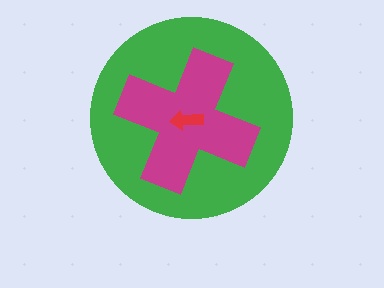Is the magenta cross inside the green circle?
Yes.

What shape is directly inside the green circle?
The magenta cross.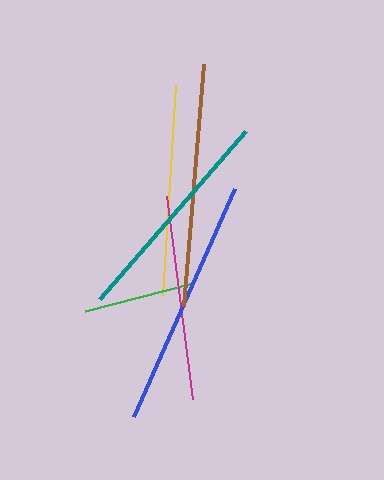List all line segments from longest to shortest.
From longest to shortest: blue, brown, teal, yellow, magenta, green.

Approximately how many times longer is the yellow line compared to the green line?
The yellow line is approximately 1.9 times the length of the green line.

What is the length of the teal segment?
The teal segment is approximately 222 pixels long.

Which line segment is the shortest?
The green line is the shortest at approximately 112 pixels.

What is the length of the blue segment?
The blue segment is approximately 250 pixels long.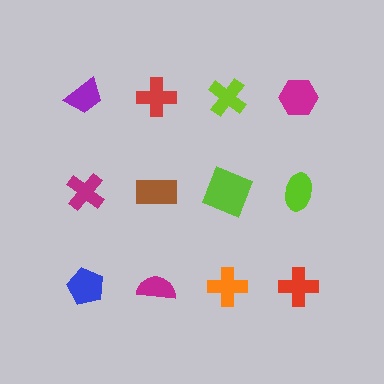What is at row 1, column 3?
A lime cross.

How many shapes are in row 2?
4 shapes.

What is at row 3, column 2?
A magenta semicircle.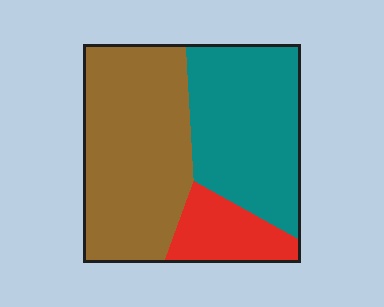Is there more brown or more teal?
Brown.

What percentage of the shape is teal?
Teal covers 39% of the shape.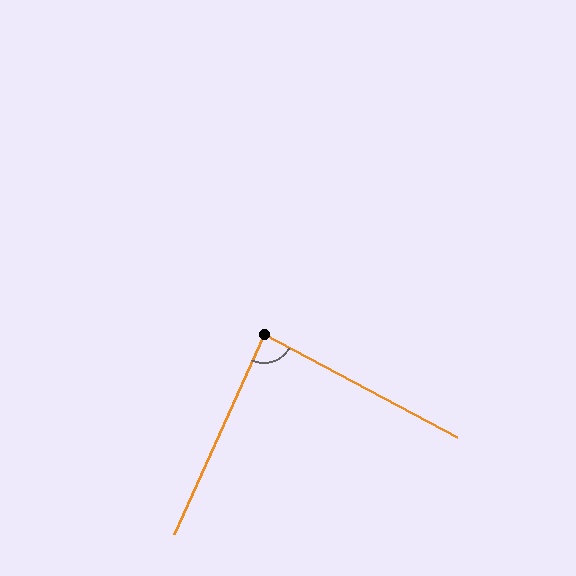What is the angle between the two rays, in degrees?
Approximately 86 degrees.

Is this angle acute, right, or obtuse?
It is approximately a right angle.